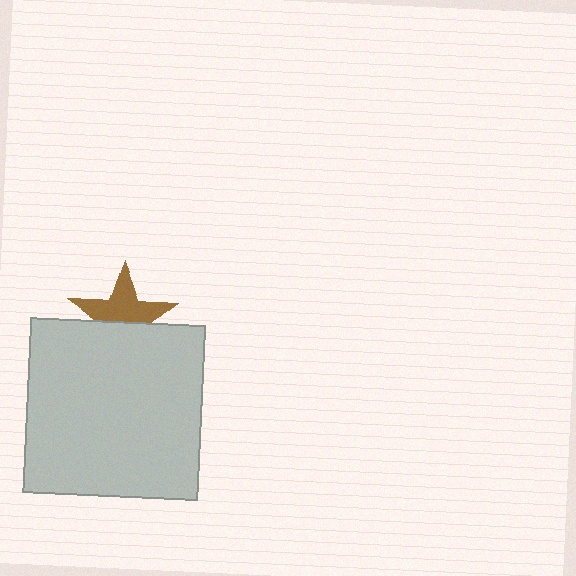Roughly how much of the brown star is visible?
About half of it is visible (roughly 59%).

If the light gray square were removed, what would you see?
You would see the complete brown star.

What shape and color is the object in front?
The object in front is a light gray square.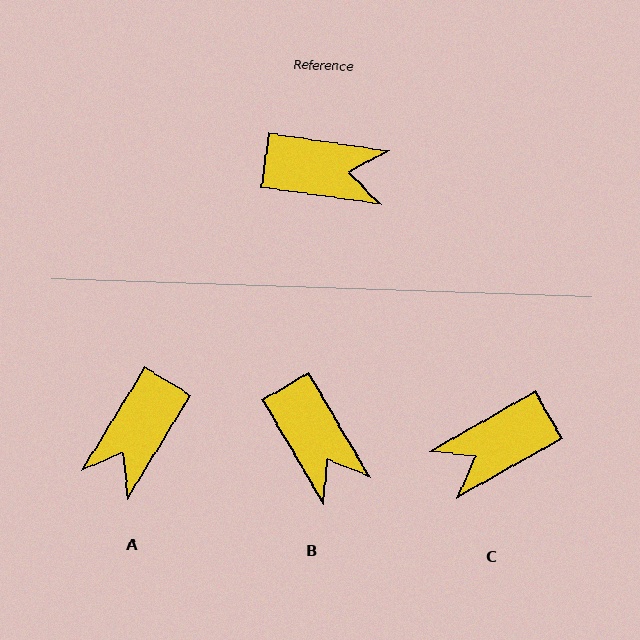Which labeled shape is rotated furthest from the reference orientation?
C, about 142 degrees away.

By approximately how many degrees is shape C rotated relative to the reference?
Approximately 142 degrees clockwise.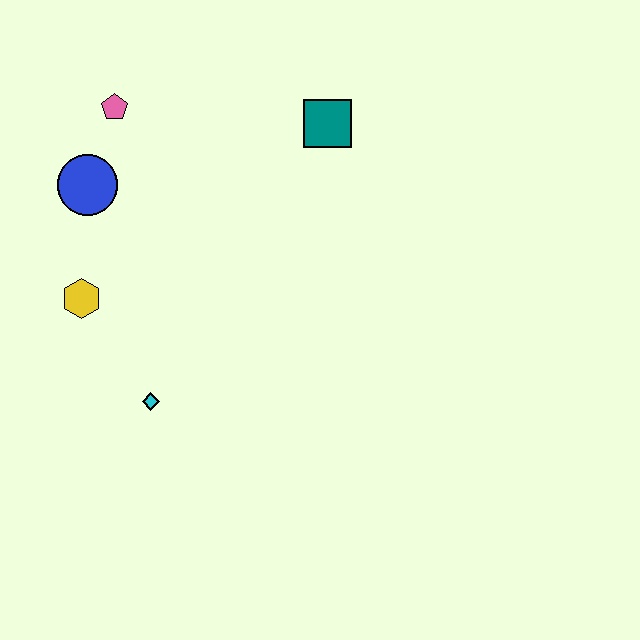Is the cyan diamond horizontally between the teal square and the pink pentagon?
Yes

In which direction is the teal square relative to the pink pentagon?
The teal square is to the right of the pink pentagon.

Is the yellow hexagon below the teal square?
Yes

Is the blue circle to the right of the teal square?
No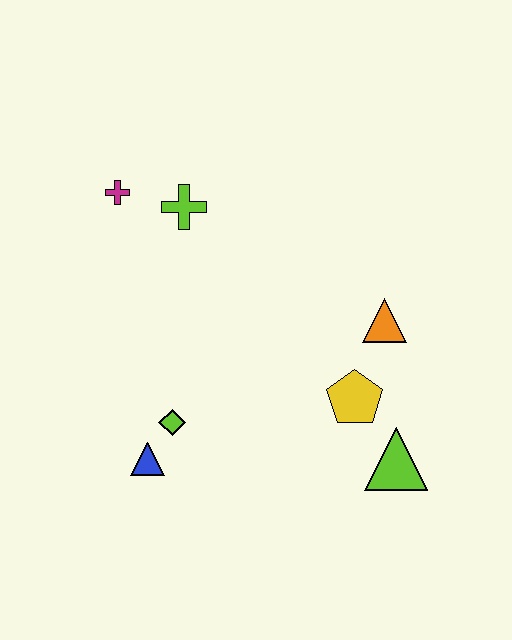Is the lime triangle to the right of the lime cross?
Yes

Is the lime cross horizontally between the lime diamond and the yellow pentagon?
Yes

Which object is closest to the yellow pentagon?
The lime triangle is closest to the yellow pentagon.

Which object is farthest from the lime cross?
The lime triangle is farthest from the lime cross.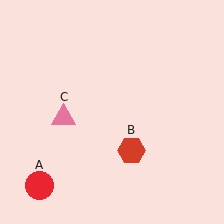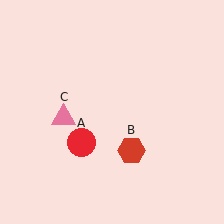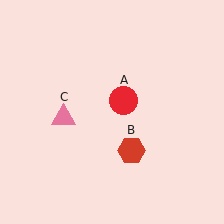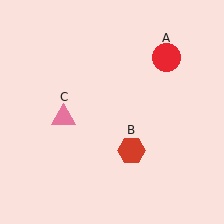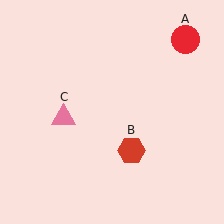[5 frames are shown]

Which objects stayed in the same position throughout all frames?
Red hexagon (object B) and pink triangle (object C) remained stationary.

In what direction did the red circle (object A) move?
The red circle (object A) moved up and to the right.